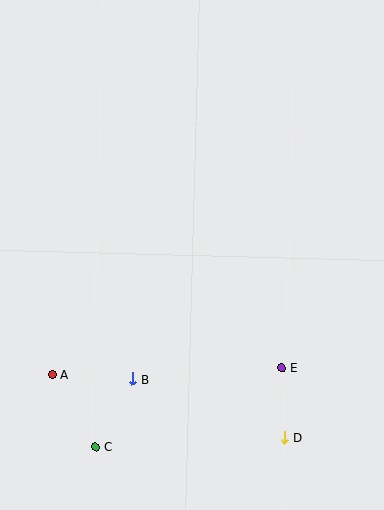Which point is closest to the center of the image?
Point B at (133, 379) is closest to the center.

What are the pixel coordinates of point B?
Point B is at (133, 379).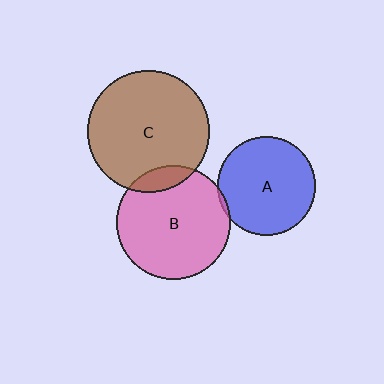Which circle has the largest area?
Circle C (brown).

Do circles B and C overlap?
Yes.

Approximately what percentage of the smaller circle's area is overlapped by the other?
Approximately 10%.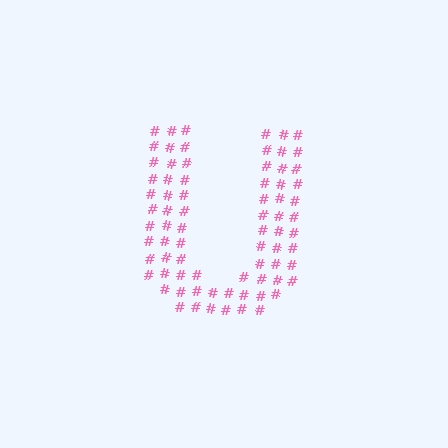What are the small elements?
The small elements are hash symbols.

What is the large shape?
The large shape is the letter U.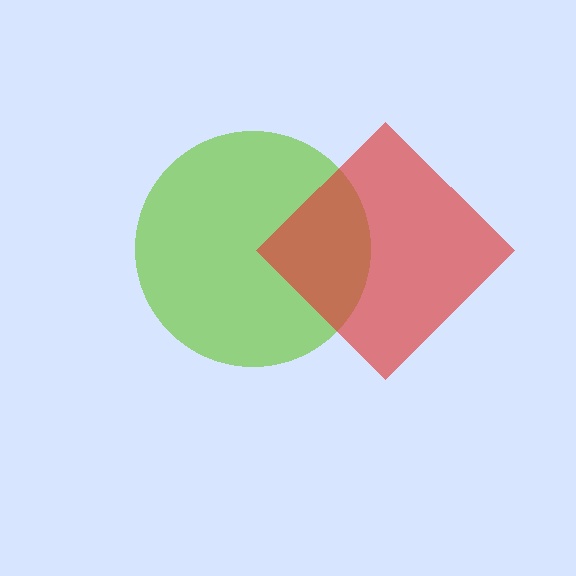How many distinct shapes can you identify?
There are 2 distinct shapes: a lime circle, a red diamond.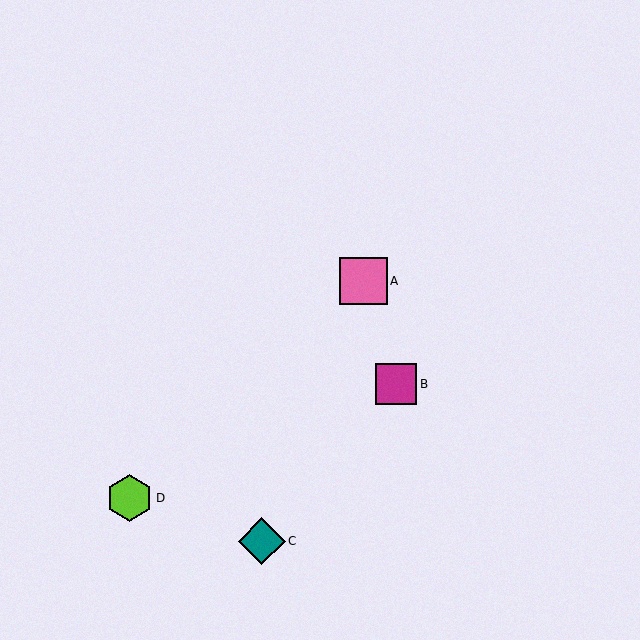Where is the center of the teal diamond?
The center of the teal diamond is at (262, 541).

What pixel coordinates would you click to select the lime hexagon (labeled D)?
Click at (130, 498) to select the lime hexagon D.